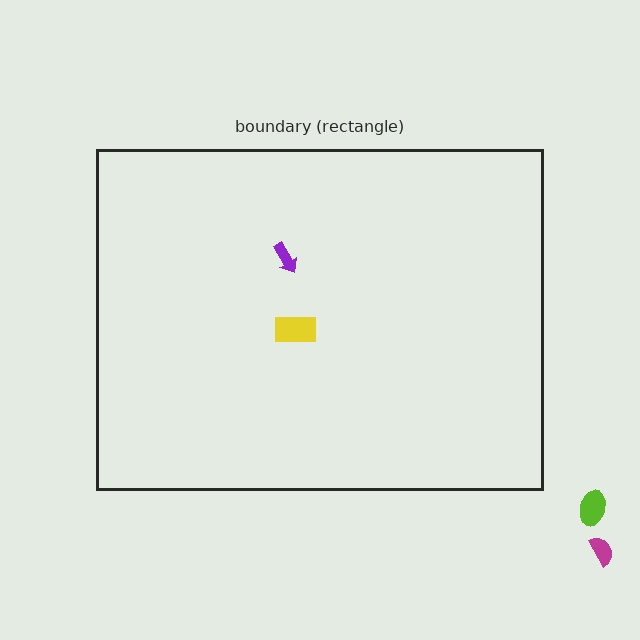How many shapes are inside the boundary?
2 inside, 2 outside.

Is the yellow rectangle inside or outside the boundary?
Inside.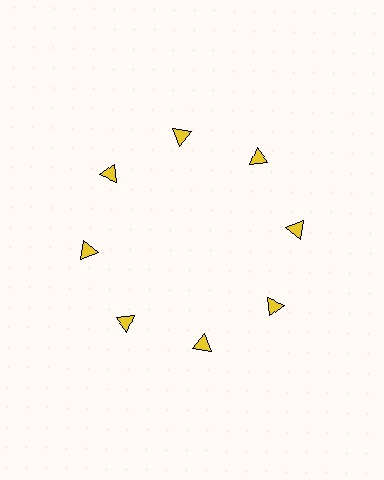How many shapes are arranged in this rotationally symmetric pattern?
There are 8 shapes, arranged in 8 groups of 1.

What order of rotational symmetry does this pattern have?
This pattern has 8-fold rotational symmetry.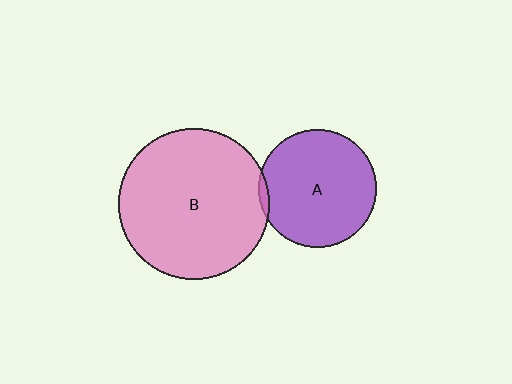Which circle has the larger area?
Circle B (pink).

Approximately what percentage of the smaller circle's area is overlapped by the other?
Approximately 5%.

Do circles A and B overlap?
Yes.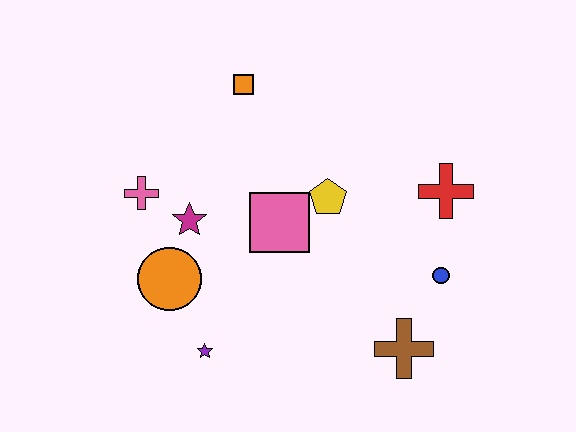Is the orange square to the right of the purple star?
Yes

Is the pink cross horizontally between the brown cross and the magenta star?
No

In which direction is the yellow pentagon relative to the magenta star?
The yellow pentagon is to the right of the magenta star.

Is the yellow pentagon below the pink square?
No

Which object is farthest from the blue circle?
The pink cross is farthest from the blue circle.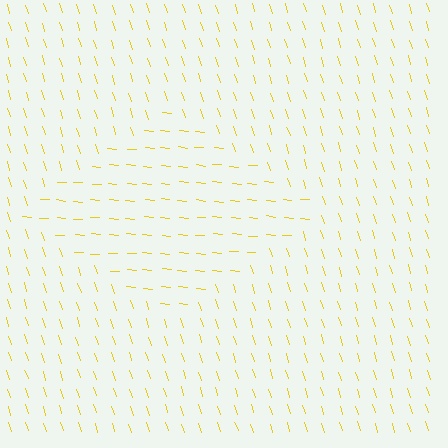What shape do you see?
I see a diamond.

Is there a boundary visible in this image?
Yes, there is a texture boundary formed by a change in line orientation.